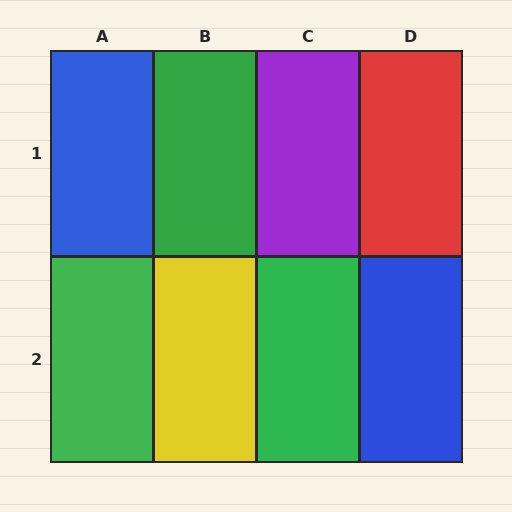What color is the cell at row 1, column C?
Purple.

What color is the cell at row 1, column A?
Blue.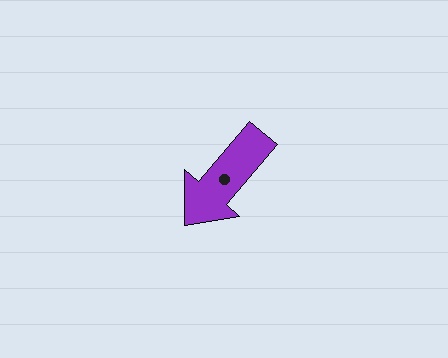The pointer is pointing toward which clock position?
Roughly 7 o'clock.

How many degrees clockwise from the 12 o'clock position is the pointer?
Approximately 220 degrees.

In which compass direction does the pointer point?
Southwest.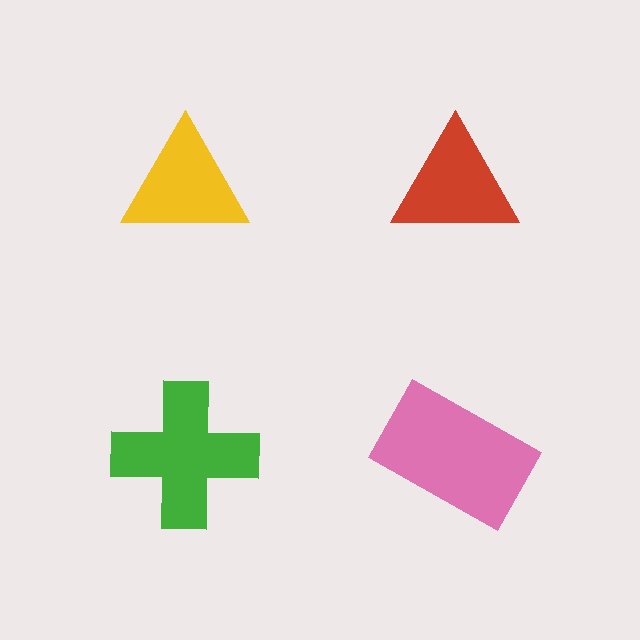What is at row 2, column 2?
A pink rectangle.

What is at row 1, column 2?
A red triangle.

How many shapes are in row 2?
2 shapes.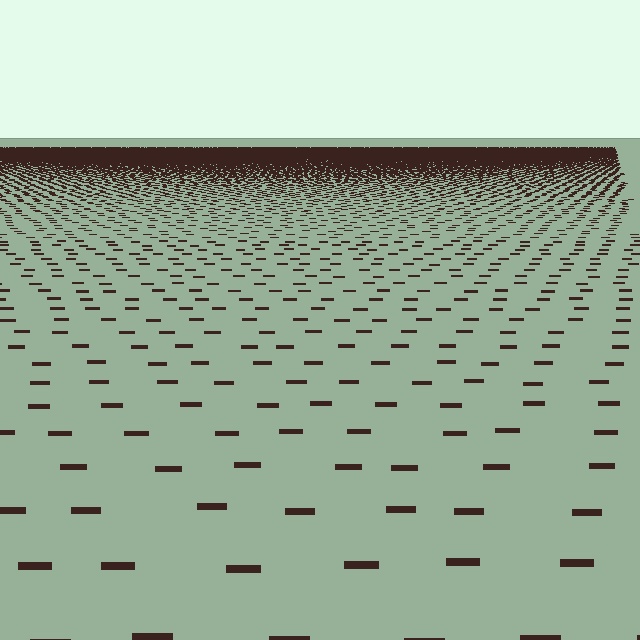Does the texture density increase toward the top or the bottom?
Density increases toward the top.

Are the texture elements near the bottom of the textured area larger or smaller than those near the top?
Larger. Near the bottom, elements are closer to the viewer and appear at a bigger on-screen size.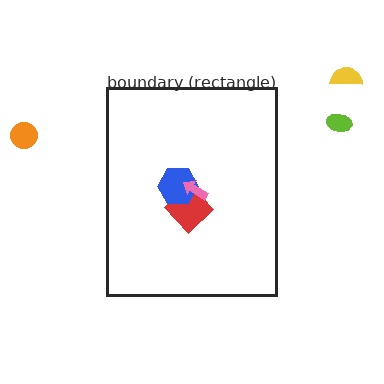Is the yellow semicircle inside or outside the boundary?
Outside.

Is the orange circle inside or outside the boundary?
Outside.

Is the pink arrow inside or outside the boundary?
Inside.